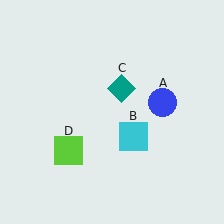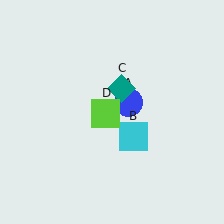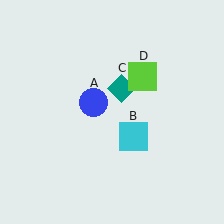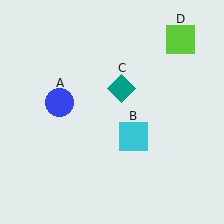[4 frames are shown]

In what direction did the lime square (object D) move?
The lime square (object D) moved up and to the right.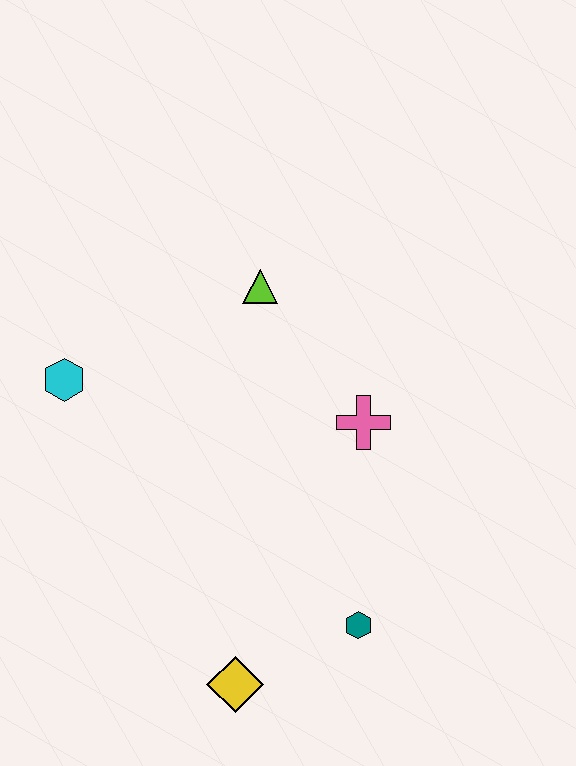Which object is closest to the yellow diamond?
The teal hexagon is closest to the yellow diamond.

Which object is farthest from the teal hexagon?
The cyan hexagon is farthest from the teal hexagon.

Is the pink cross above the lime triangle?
No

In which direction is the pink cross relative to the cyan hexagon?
The pink cross is to the right of the cyan hexagon.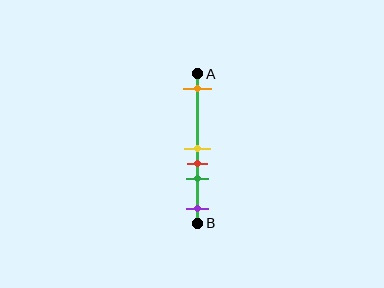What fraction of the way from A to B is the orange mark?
The orange mark is approximately 10% (0.1) of the way from A to B.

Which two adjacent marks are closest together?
The yellow and red marks are the closest adjacent pair.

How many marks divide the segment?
There are 5 marks dividing the segment.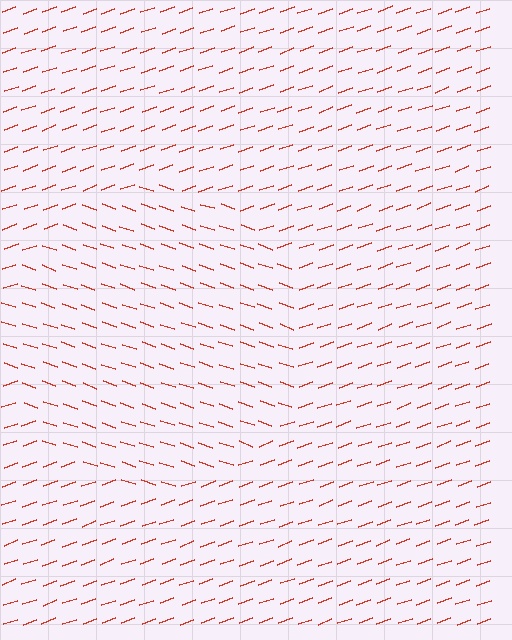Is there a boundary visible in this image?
Yes, there is a texture boundary formed by a change in line orientation.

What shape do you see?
I see a circle.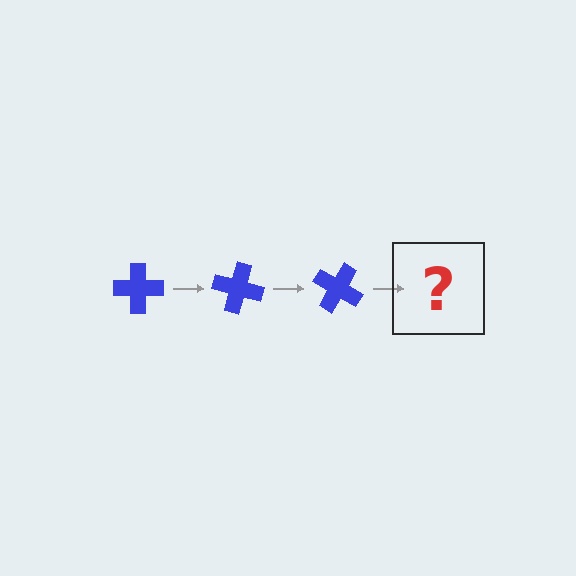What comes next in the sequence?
The next element should be a blue cross rotated 45 degrees.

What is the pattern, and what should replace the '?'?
The pattern is that the cross rotates 15 degrees each step. The '?' should be a blue cross rotated 45 degrees.